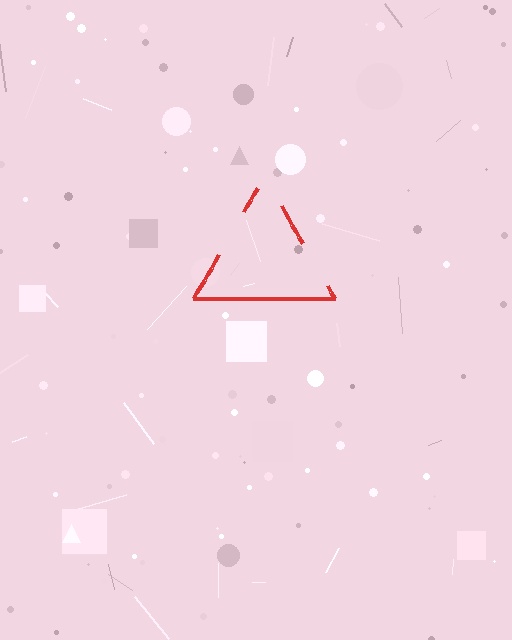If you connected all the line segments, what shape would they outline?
They would outline a triangle.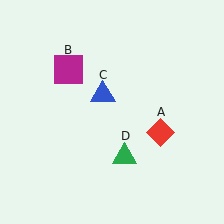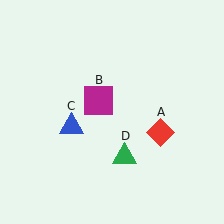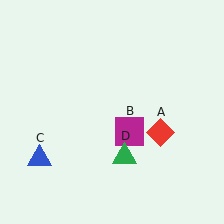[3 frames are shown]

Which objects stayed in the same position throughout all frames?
Red diamond (object A) and green triangle (object D) remained stationary.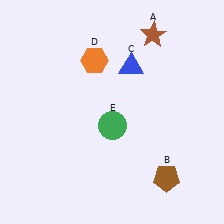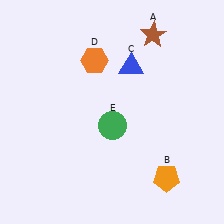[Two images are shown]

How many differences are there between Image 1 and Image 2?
There is 1 difference between the two images.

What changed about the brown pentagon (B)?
In Image 1, B is brown. In Image 2, it changed to orange.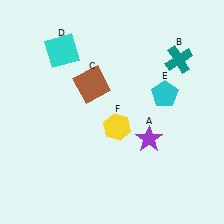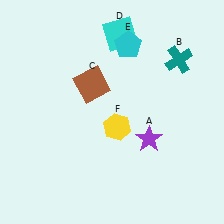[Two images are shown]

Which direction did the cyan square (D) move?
The cyan square (D) moved right.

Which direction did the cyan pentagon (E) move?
The cyan pentagon (E) moved up.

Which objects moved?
The objects that moved are: the cyan square (D), the cyan pentagon (E).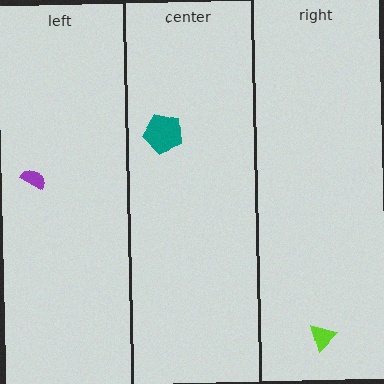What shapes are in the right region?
The lime triangle.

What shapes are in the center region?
The teal pentagon.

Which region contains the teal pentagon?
The center region.